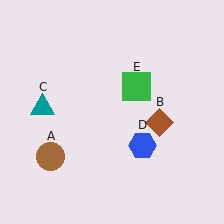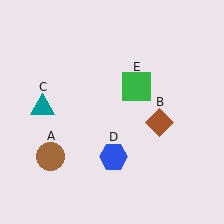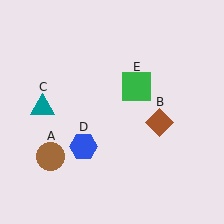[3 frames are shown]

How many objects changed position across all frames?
1 object changed position: blue hexagon (object D).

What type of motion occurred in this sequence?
The blue hexagon (object D) rotated clockwise around the center of the scene.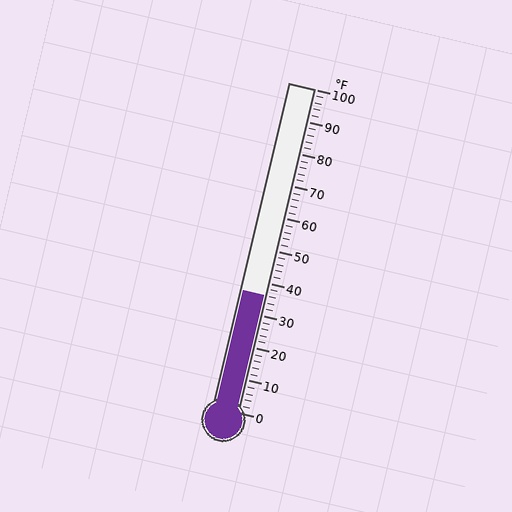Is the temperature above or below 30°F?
The temperature is above 30°F.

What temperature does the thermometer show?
The thermometer shows approximately 36°F.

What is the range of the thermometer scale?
The thermometer scale ranges from 0°F to 100°F.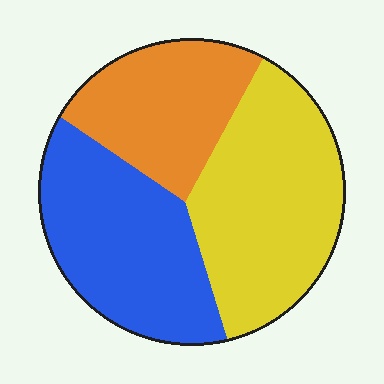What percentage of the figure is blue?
Blue takes up between a quarter and a half of the figure.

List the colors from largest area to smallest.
From largest to smallest: yellow, blue, orange.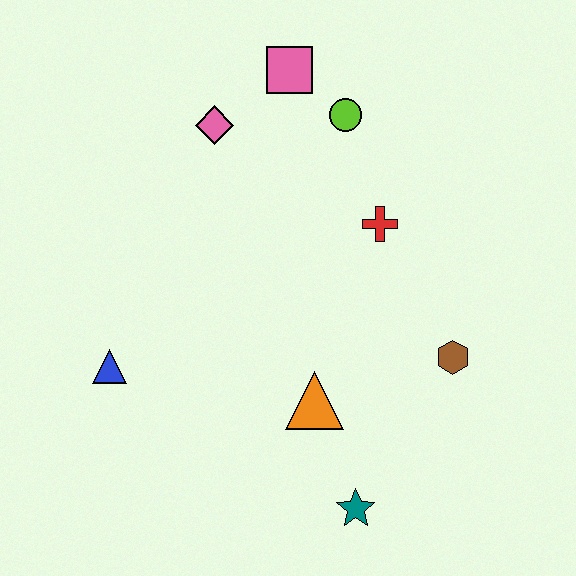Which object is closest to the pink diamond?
The pink square is closest to the pink diamond.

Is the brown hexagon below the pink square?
Yes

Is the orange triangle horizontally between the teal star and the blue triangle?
Yes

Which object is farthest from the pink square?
The teal star is farthest from the pink square.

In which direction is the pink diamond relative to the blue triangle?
The pink diamond is above the blue triangle.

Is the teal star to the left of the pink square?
No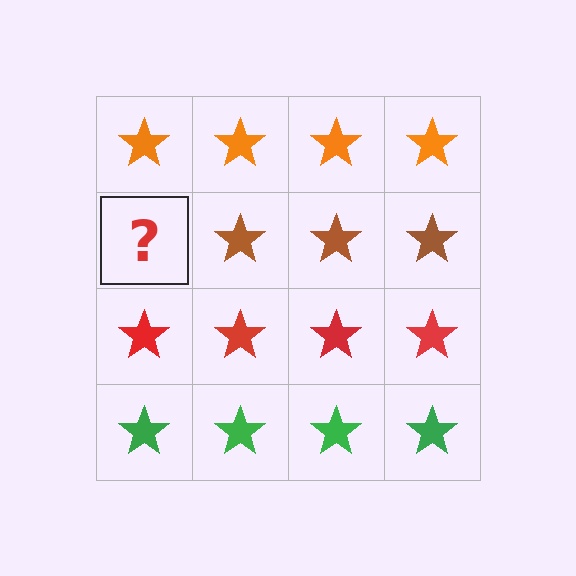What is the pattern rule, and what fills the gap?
The rule is that each row has a consistent color. The gap should be filled with a brown star.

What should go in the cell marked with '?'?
The missing cell should contain a brown star.